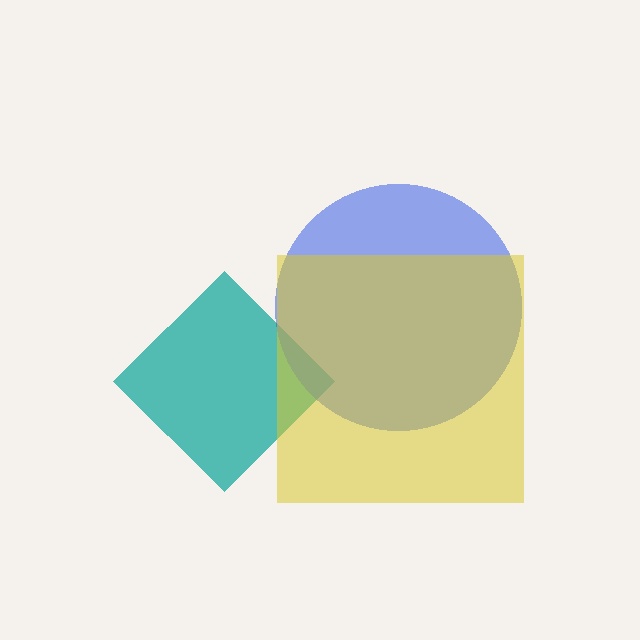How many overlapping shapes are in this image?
There are 3 overlapping shapes in the image.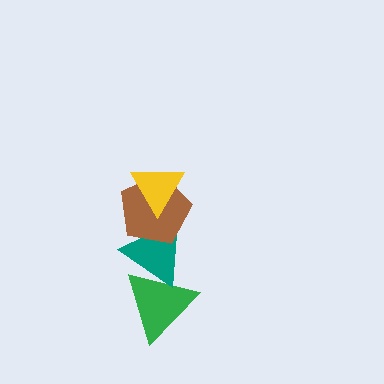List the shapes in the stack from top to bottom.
From top to bottom: the yellow triangle, the brown pentagon, the teal triangle, the green triangle.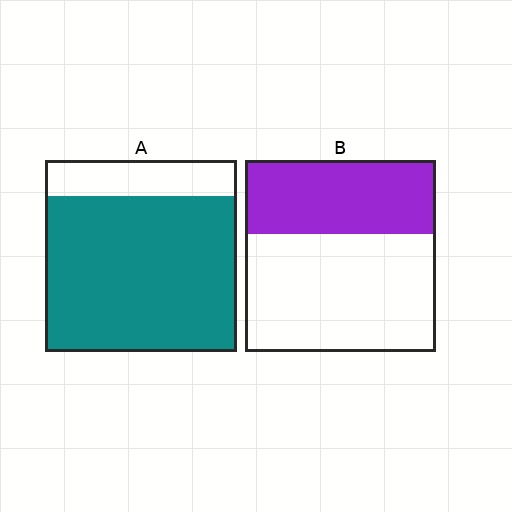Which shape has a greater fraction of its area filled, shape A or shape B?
Shape A.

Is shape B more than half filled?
No.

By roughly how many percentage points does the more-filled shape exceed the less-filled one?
By roughly 45 percentage points (A over B).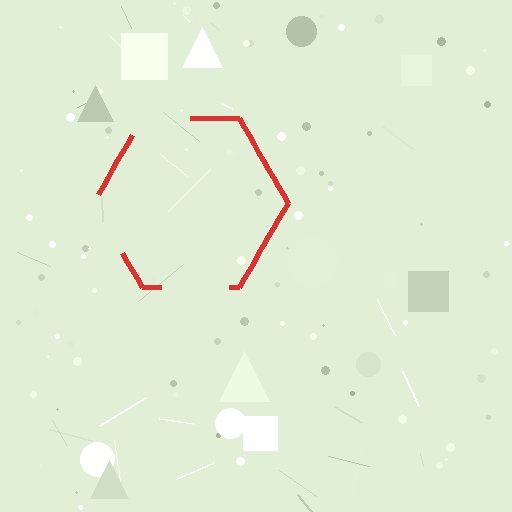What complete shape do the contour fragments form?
The contour fragments form a hexagon.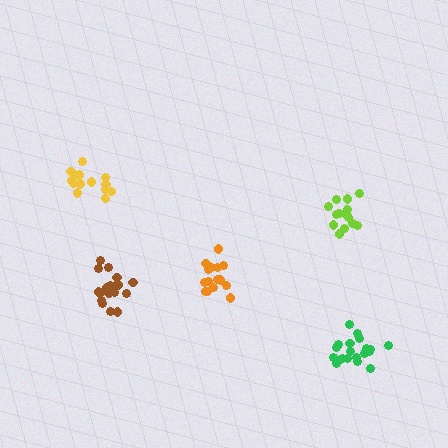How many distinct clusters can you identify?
There are 5 distinct clusters.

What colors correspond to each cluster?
The clusters are colored: lime, orange, brown, yellow, green.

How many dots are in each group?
Group 1: 15 dots, Group 2: 15 dots, Group 3: 18 dots, Group 4: 15 dots, Group 5: 20 dots (83 total).